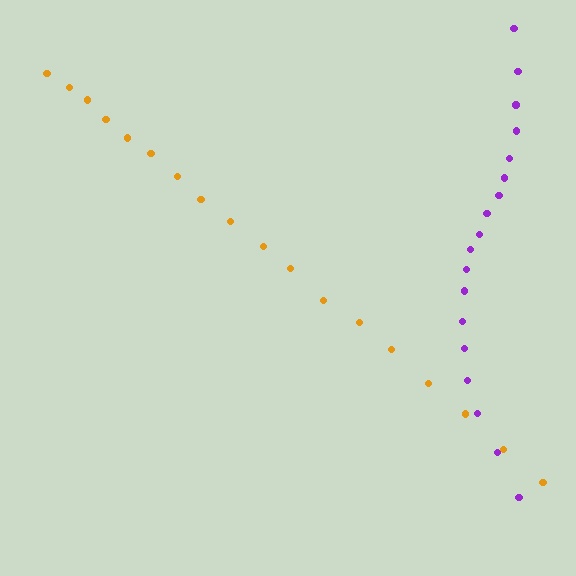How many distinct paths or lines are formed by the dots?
There are 2 distinct paths.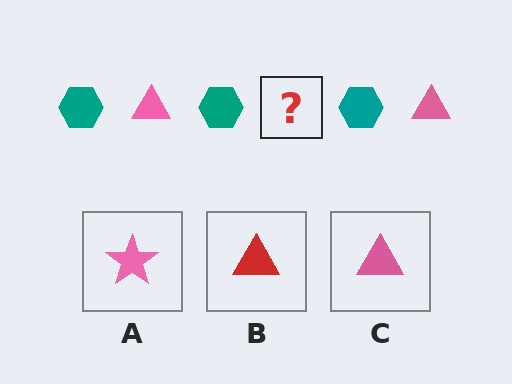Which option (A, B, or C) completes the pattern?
C.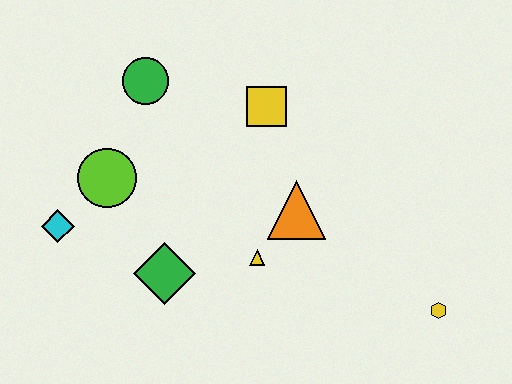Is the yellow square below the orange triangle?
No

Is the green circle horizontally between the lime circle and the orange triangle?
Yes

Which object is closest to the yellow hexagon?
The orange triangle is closest to the yellow hexagon.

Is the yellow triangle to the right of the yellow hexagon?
No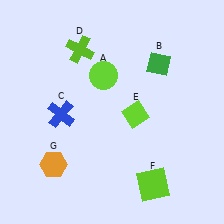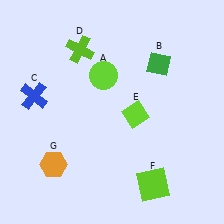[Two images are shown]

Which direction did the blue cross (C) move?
The blue cross (C) moved left.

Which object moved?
The blue cross (C) moved left.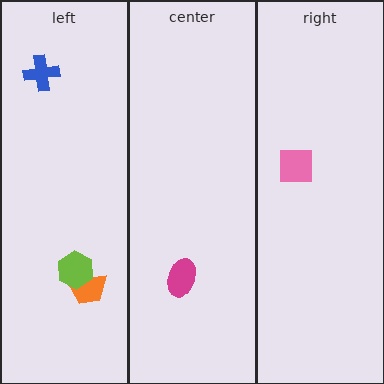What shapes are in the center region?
The magenta ellipse.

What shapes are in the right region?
The pink square.